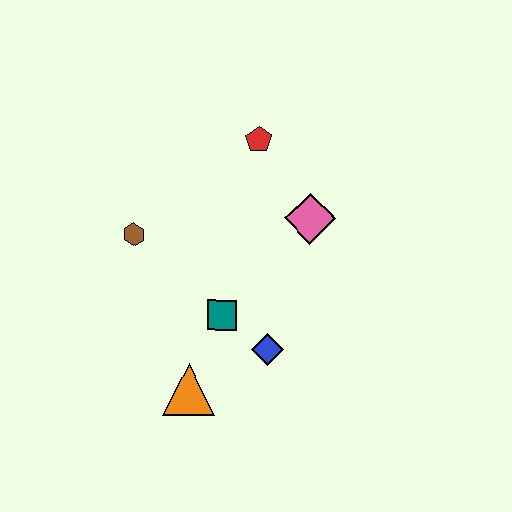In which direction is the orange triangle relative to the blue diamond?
The orange triangle is to the left of the blue diamond.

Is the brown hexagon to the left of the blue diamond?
Yes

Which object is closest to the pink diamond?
The red pentagon is closest to the pink diamond.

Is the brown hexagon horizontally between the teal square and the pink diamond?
No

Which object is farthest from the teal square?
The red pentagon is farthest from the teal square.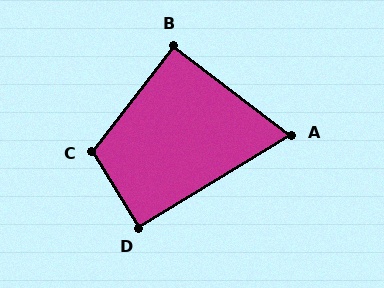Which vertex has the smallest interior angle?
A, at approximately 68 degrees.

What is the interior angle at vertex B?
Approximately 90 degrees (approximately right).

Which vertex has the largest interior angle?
C, at approximately 112 degrees.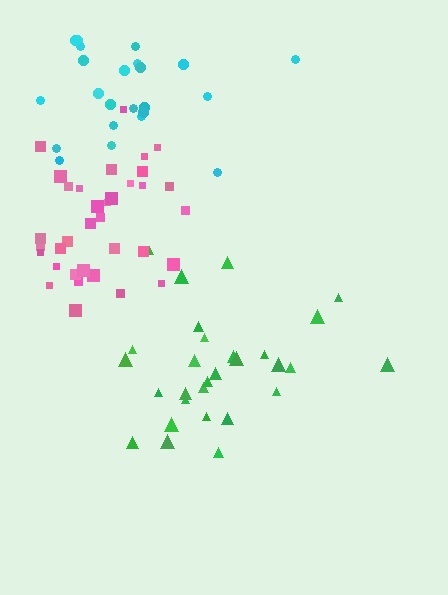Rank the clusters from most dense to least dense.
pink, cyan, green.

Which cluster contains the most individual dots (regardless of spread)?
Pink (35).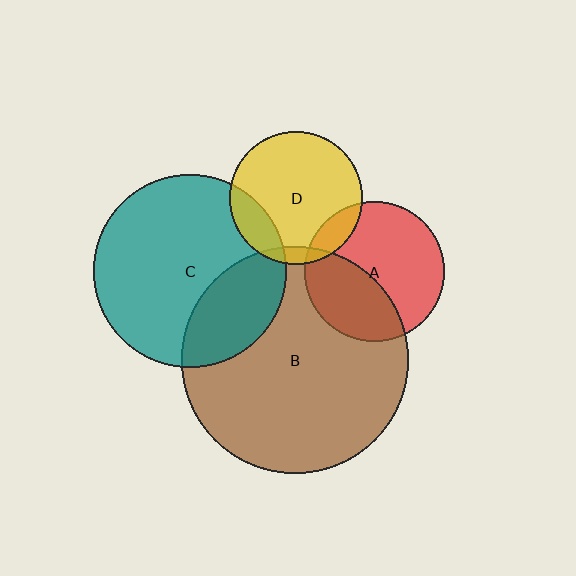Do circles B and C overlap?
Yes.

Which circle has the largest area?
Circle B (brown).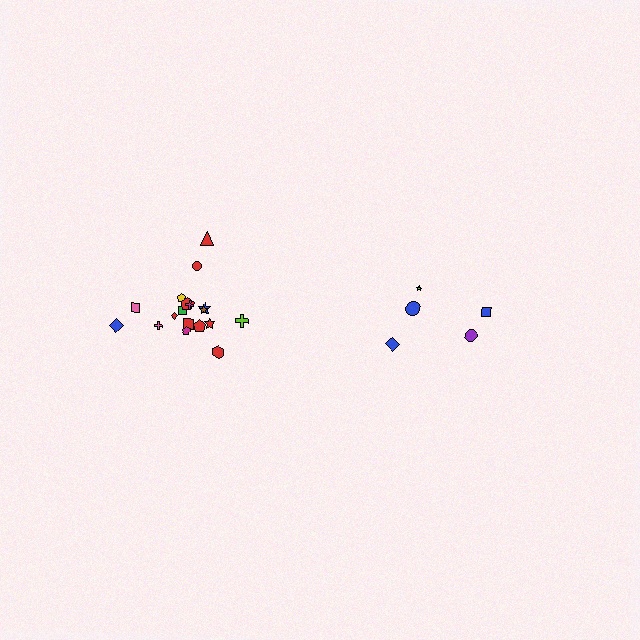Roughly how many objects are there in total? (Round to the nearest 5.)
Roughly 25 objects in total.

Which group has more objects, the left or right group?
The left group.